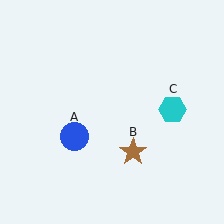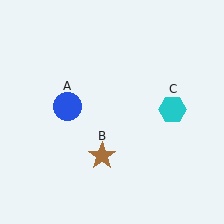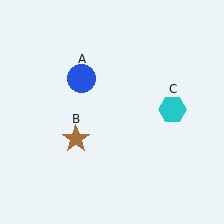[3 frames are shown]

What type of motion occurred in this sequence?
The blue circle (object A), brown star (object B) rotated clockwise around the center of the scene.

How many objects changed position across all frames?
2 objects changed position: blue circle (object A), brown star (object B).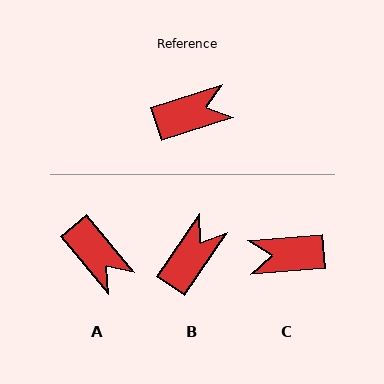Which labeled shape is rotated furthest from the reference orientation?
C, about 166 degrees away.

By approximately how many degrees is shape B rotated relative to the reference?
Approximately 38 degrees counter-clockwise.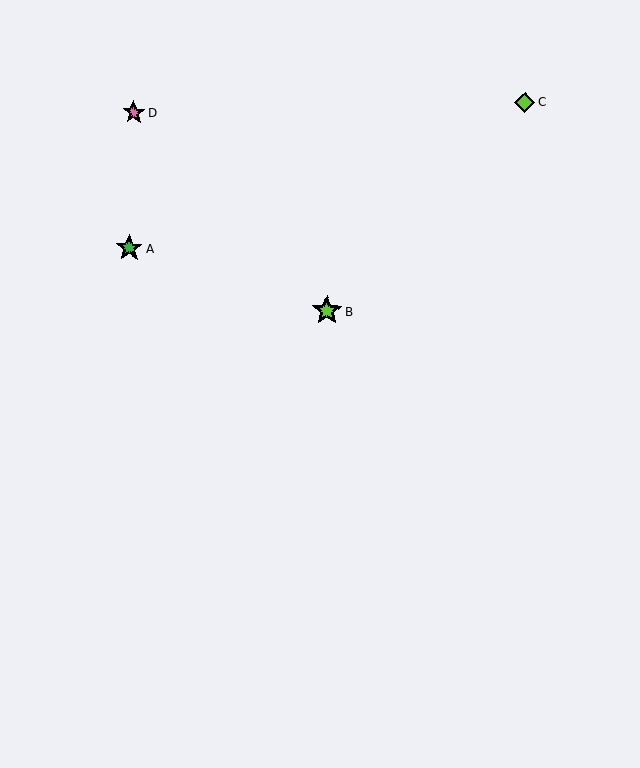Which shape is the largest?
The lime star (labeled B) is the largest.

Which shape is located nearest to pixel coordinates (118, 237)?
The green star (labeled A) at (129, 248) is nearest to that location.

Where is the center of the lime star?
The center of the lime star is at (327, 311).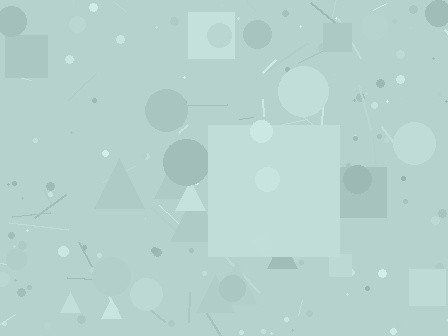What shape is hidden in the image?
A square is hidden in the image.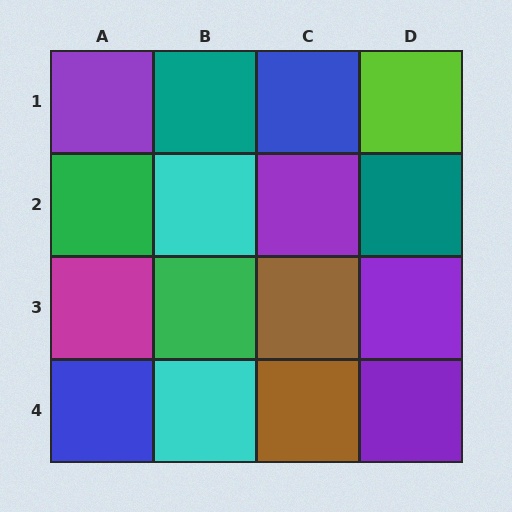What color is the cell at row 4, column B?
Cyan.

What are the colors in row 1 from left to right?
Purple, teal, blue, lime.